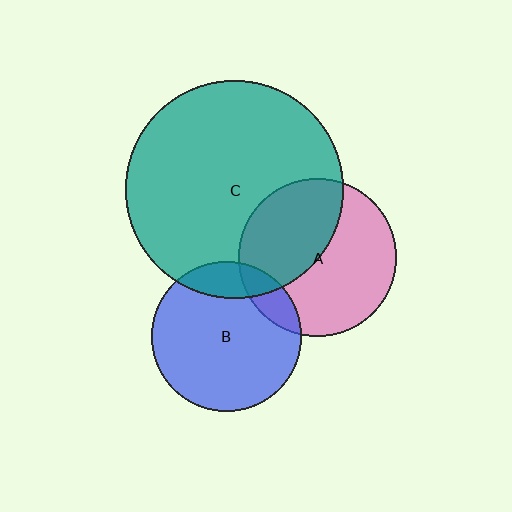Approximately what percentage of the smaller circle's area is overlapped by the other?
Approximately 15%.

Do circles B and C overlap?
Yes.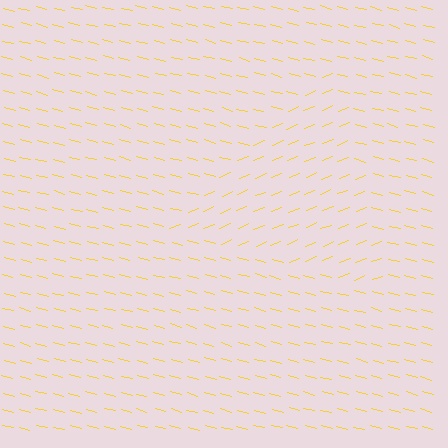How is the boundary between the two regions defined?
The boundary is defined purely by a change in line orientation (approximately 37 degrees difference). All lines are the same color and thickness.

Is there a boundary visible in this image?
Yes, there is a texture boundary formed by a change in line orientation.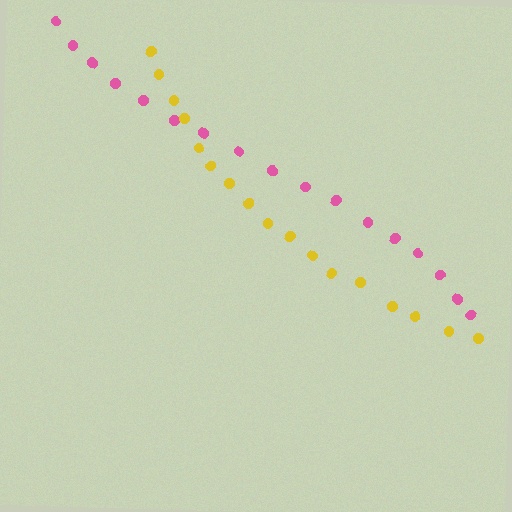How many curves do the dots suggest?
There are 2 distinct paths.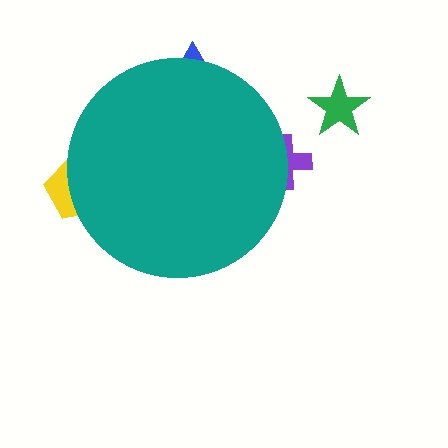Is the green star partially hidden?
No, the green star is fully visible.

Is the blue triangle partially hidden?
Yes, the blue triangle is partially hidden behind the teal circle.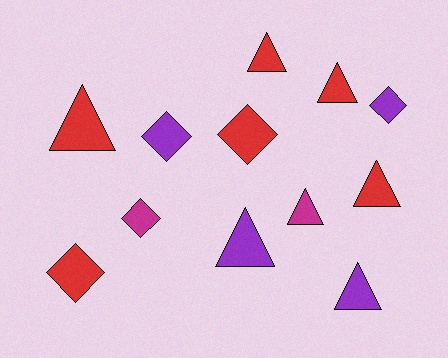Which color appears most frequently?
Red, with 6 objects.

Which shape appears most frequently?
Triangle, with 7 objects.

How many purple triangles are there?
There are 2 purple triangles.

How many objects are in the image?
There are 12 objects.